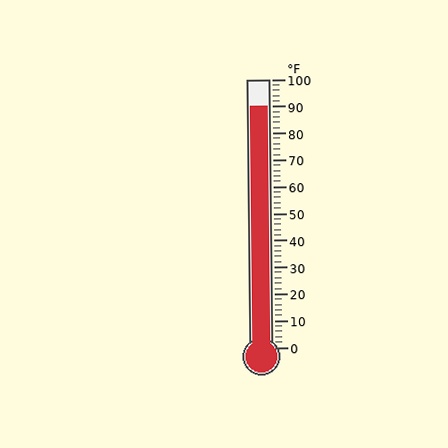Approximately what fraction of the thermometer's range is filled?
The thermometer is filled to approximately 90% of its range.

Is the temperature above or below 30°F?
The temperature is above 30°F.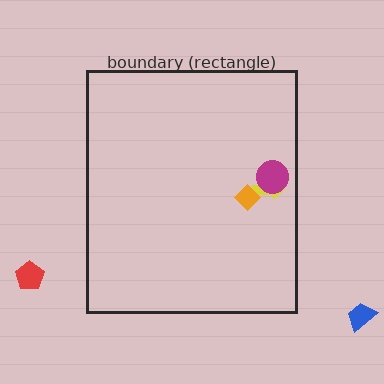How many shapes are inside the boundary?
3 inside, 2 outside.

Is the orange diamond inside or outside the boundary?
Inside.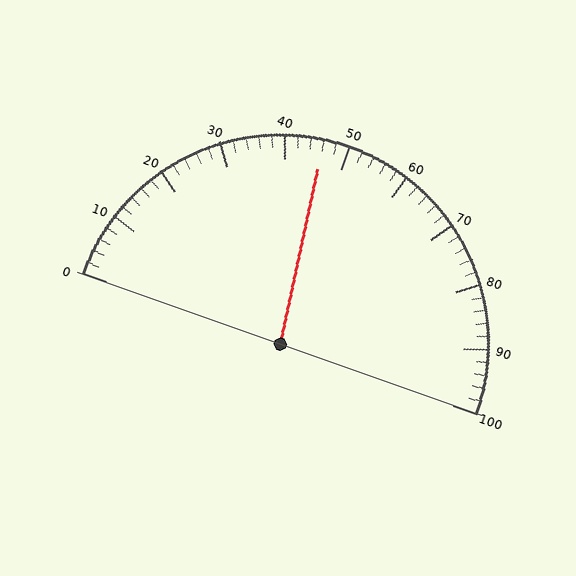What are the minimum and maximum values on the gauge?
The gauge ranges from 0 to 100.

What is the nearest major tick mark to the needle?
The nearest major tick mark is 50.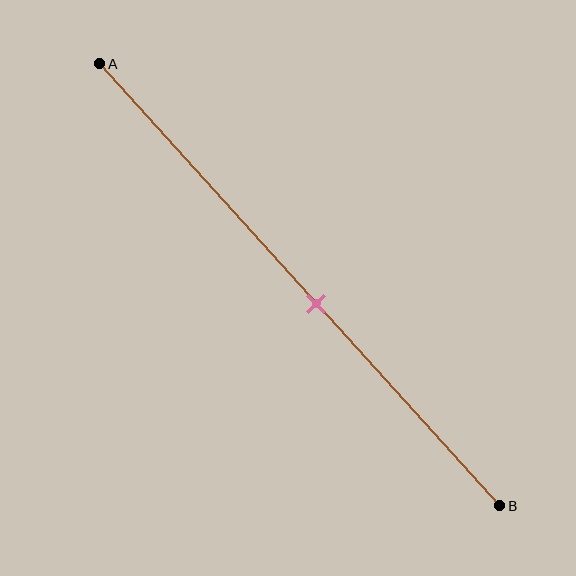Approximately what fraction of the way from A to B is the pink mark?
The pink mark is approximately 55% of the way from A to B.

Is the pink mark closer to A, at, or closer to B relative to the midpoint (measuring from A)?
The pink mark is closer to point B than the midpoint of segment AB.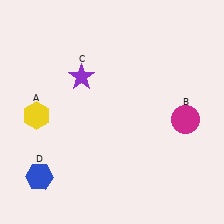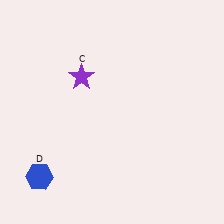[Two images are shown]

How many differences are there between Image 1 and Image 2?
There are 2 differences between the two images.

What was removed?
The yellow hexagon (A), the magenta circle (B) were removed in Image 2.